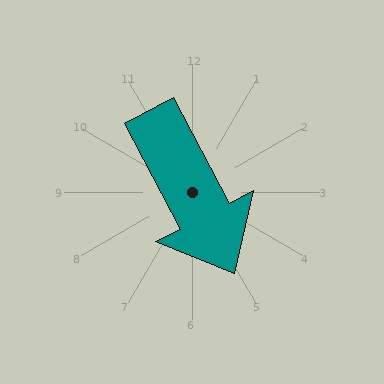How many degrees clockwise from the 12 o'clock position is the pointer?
Approximately 152 degrees.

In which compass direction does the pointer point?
Southeast.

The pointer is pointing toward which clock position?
Roughly 5 o'clock.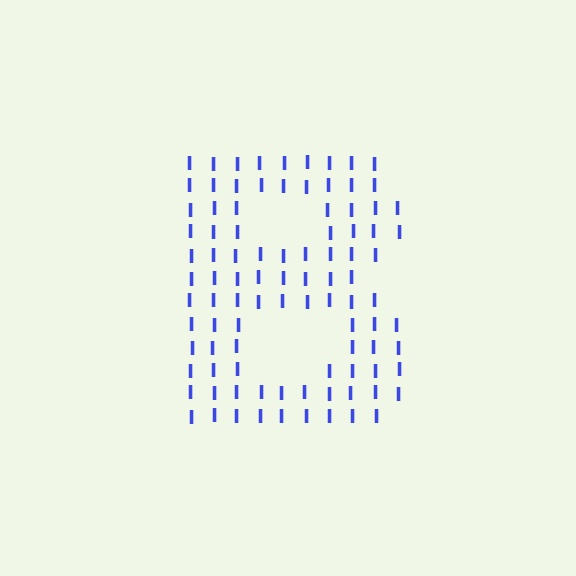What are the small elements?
The small elements are letter I's.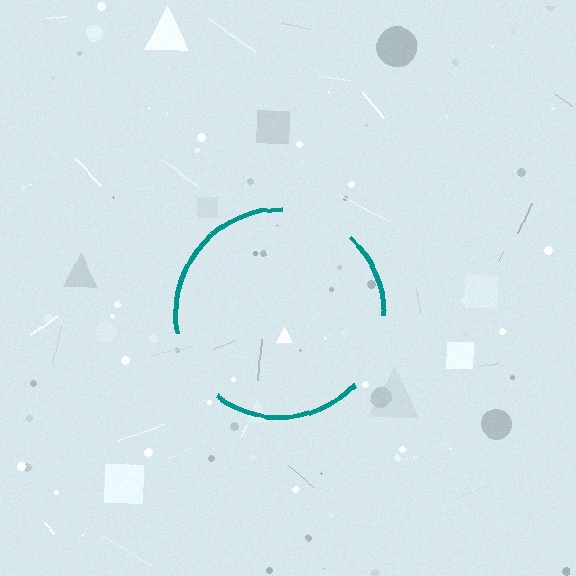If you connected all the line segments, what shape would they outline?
They would outline a circle.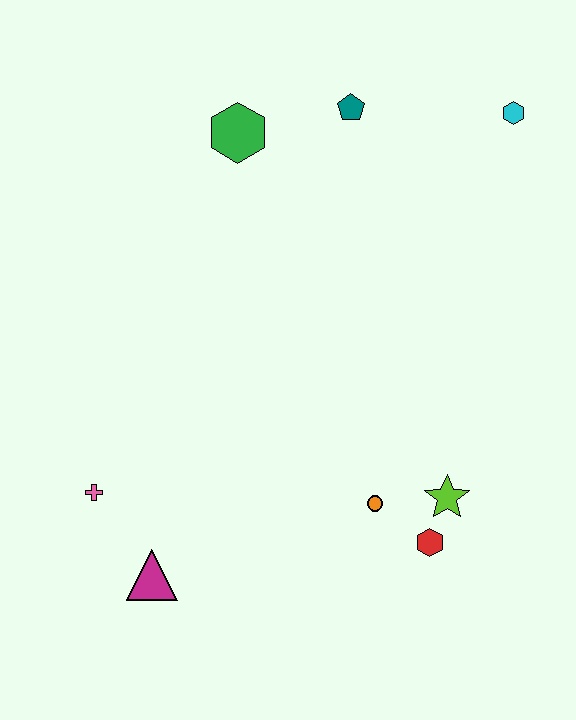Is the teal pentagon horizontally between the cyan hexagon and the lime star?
No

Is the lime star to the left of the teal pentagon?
No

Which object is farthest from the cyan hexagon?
The magenta triangle is farthest from the cyan hexagon.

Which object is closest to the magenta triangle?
The pink cross is closest to the magenta triangle.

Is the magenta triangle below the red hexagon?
Yes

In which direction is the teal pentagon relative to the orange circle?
The teal pentagon is above the orange circle.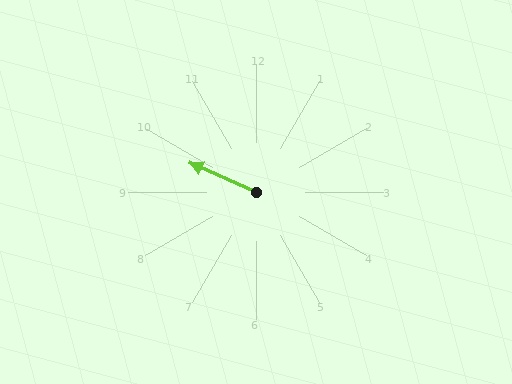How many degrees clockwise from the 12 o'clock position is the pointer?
Approximately 294 degrees.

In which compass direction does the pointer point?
Northwest.